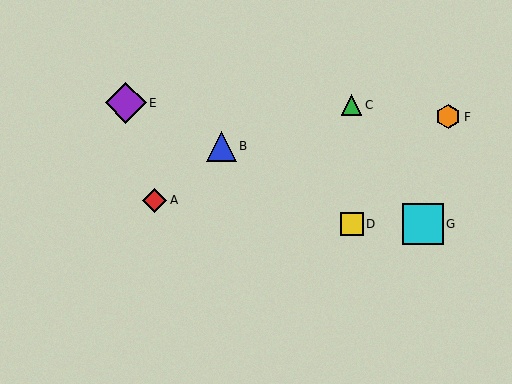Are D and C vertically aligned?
Yes, both are at x≈352.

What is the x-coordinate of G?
Object G is at x≈423.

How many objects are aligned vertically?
2 objects (C, D) are aligned vertically.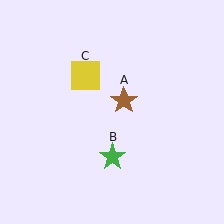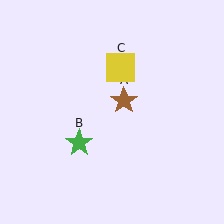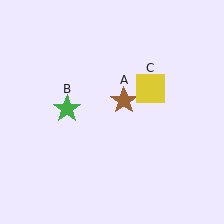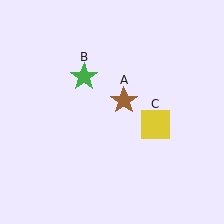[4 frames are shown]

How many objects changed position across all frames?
2 objects changed position: green star (object B), yellow square (object C).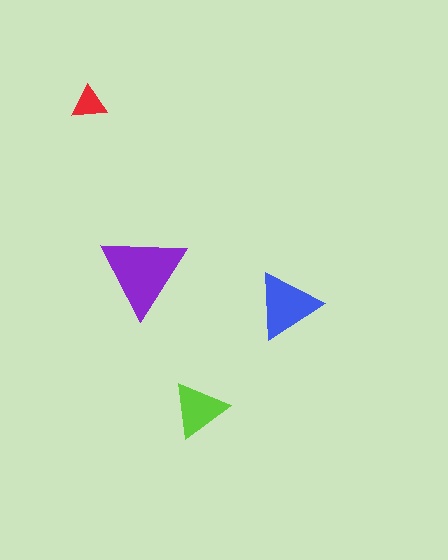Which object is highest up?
The red triangle is topmost.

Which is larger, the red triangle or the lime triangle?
The lime one.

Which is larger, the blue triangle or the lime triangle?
The blue one.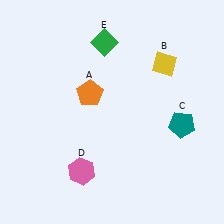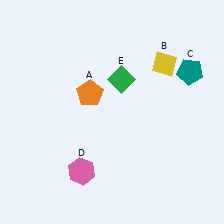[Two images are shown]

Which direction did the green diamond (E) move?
The green diamond (E) moved down.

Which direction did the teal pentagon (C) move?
The teal pentagon (C) moved up.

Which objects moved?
The objects that moved are: the teal pentagon (C), the green diamond (E).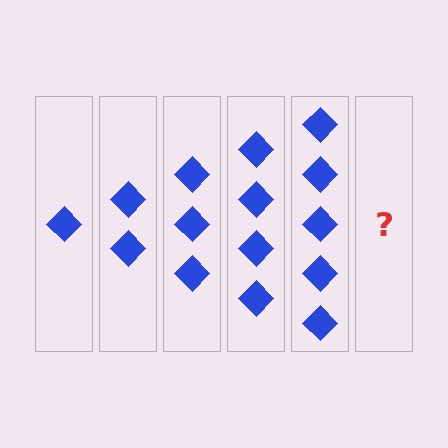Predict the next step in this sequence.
The next step is 6 diamonds.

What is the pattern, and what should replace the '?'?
The pattern is that each step adds one more diamond. The '?' should be 6 diamonds.